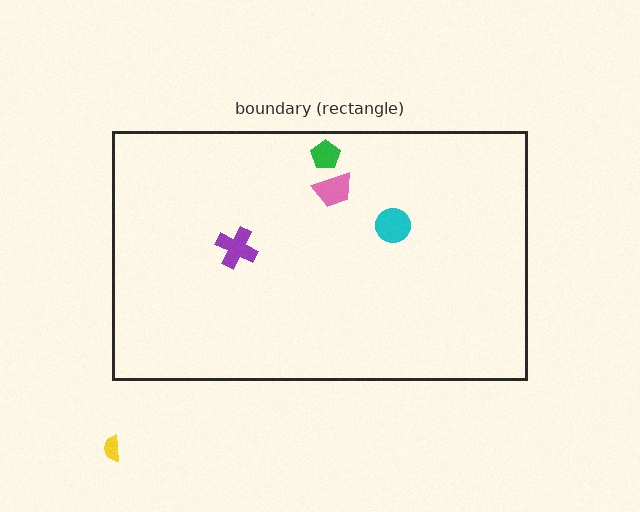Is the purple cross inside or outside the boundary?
Inside.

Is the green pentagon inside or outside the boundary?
Inside.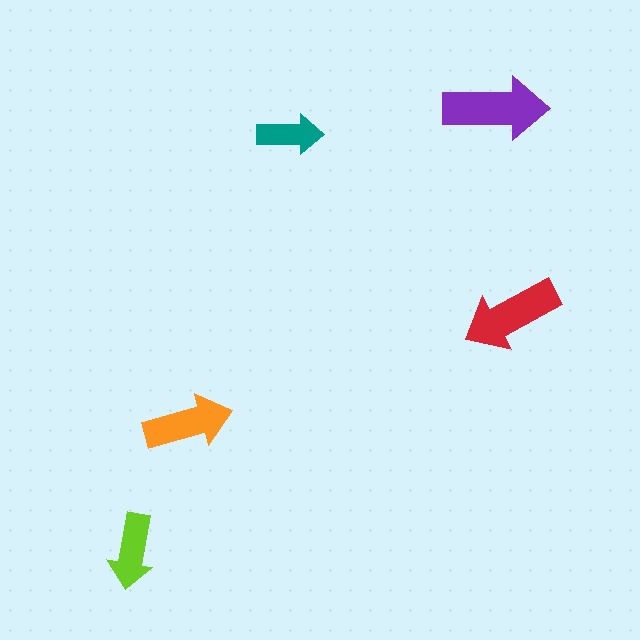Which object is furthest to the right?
The red arrow is rightmost.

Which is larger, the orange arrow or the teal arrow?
The orange one.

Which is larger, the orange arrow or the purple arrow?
The purple one.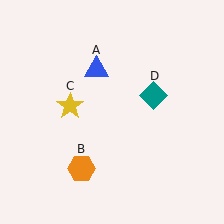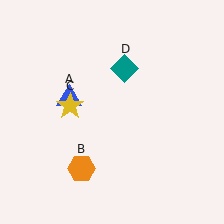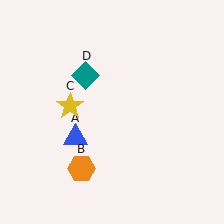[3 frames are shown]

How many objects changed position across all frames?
2 objects changed position: blue triangle (object A), teal diamond (object D).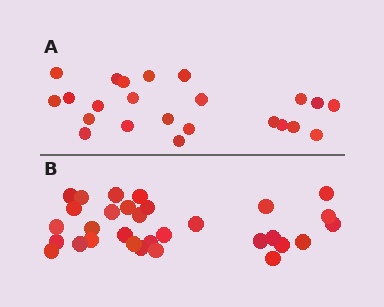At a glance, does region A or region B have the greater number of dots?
Region B (the bottom region) has more dots.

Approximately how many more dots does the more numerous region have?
Region B has roughly 8 or so more dots than region A.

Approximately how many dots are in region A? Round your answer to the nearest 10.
About 20 dots. (The exact count is 23, which rounds to 20.)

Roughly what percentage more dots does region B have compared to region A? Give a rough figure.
About 35% more.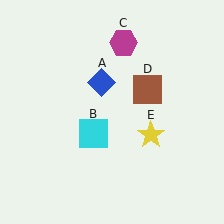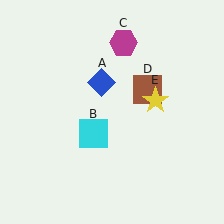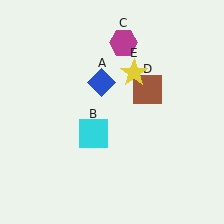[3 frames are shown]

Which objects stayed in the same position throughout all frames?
Blue diamond (object A) and cyan square (object B) and magenta hexagon (object C) and brown square (object D) remained stationary.